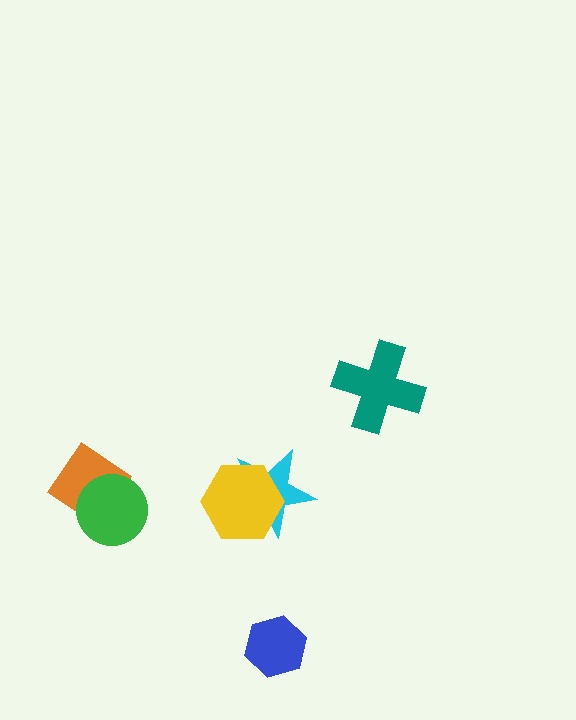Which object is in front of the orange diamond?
The green circle is in front of the orange diamond.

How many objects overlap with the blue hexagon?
0 objects overlap with the blue hexagon.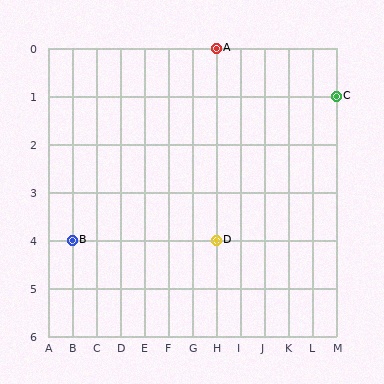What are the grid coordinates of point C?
Point C is at grid coordinates (M, 1).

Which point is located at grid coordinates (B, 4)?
Point B is at (B, 4).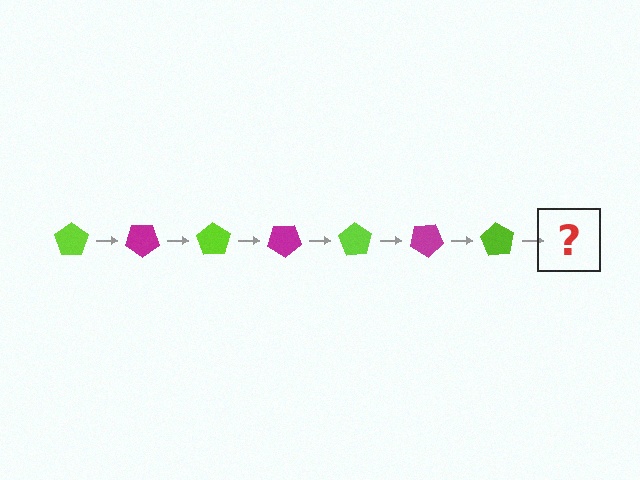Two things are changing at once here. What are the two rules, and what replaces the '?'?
The two rules are that it rotates 35 degrees each step and the color cycles through lime and magenta. The '?' should be a magenta pentagon, rotated 245 degrees from the start.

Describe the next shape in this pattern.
It should be a magenta pentagon, rotated 245 degrees from the start.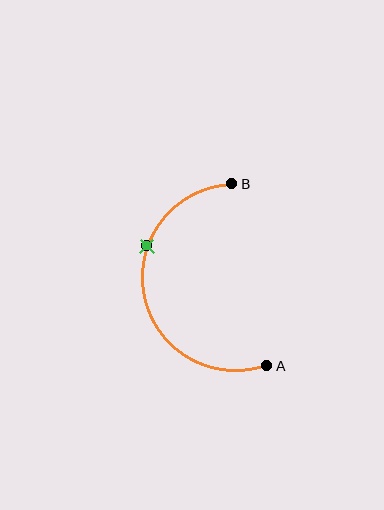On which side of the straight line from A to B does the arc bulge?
The arc bulges to the left of the straight line connecting A and B.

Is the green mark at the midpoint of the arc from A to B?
No. The green mark lies on the arc but is closer to endpoint B. The arc midpoint would be at the point on the curve equidistant along the arc from both A and B.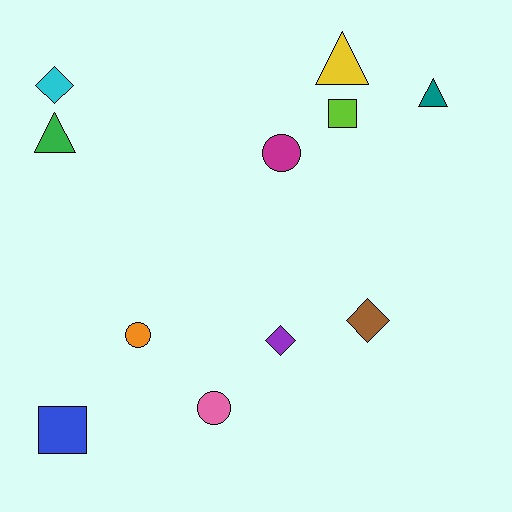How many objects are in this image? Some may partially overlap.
There are 11 objects.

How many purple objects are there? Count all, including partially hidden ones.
There is 1 purple object.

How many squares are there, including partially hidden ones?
There are 2 squares.